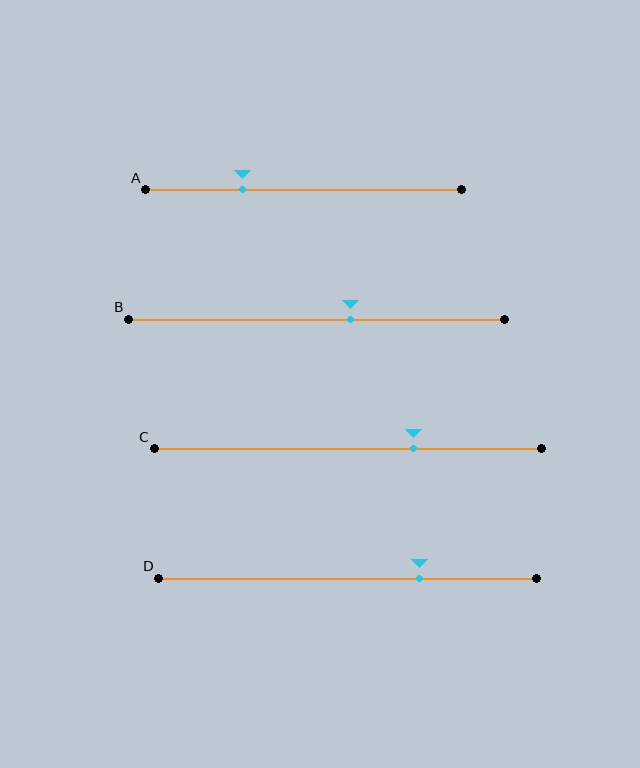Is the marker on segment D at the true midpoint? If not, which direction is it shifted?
No, the marker on segment D is shifted to the right by about 19% of the segment length.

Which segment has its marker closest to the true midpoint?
Segment B has its marker closest to the true midpoint.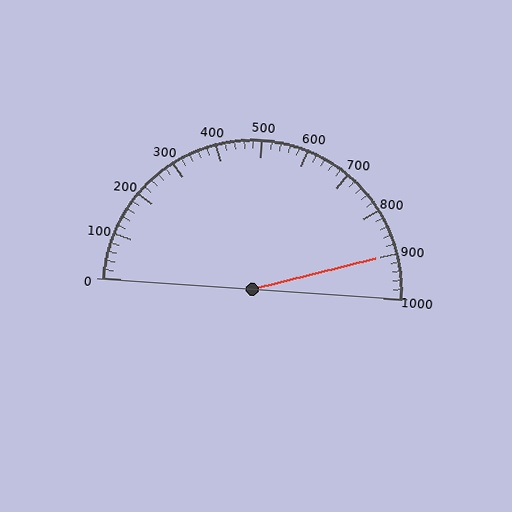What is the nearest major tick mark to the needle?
The nearest major tick mark is 900.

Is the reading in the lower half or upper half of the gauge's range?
The reading is in the upper half of the range (0 to 1000).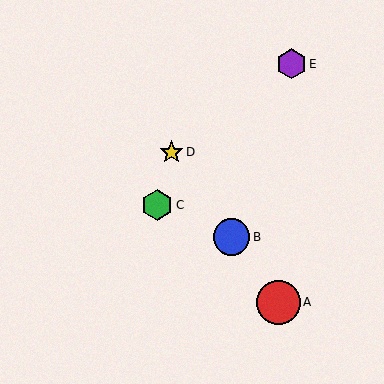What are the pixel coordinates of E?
Object E is at (291, 64).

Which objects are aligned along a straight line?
Objects A, B, D are aligned along a straight line.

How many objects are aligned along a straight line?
3 objects (A, B, D) are aligned along a straight line.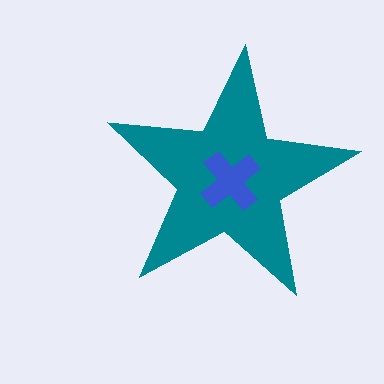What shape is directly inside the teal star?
The blue cross.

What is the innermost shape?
The blue cross.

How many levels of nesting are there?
2.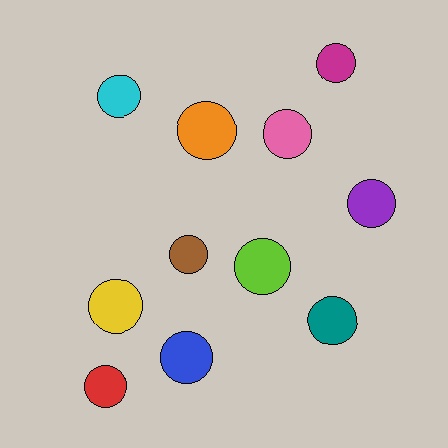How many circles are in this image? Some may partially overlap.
There are 11 circles.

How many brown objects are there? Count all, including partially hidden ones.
There is 1 brown object.